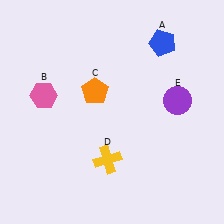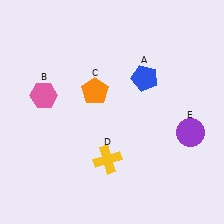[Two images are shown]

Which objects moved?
The objects that moved are: the blue pentagon (A), the purple circle (E).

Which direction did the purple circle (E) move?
The purple circle (E) moved down.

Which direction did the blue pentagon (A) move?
The blue pentagon (A) moved down.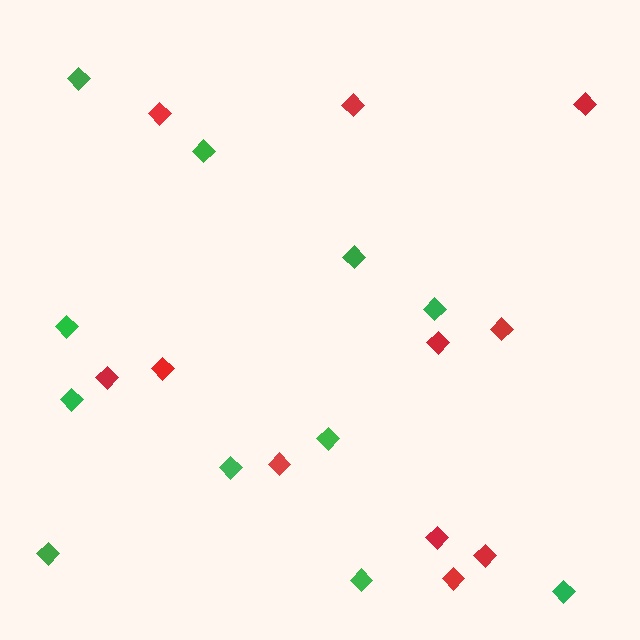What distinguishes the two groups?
There are 2 groups: one group of red diamonds (11) and one group of green diamonds (11).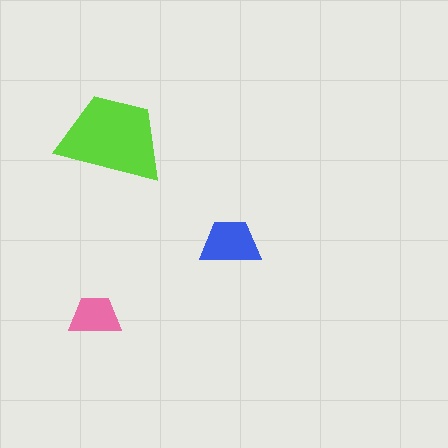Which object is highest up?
The lime trapezoid is topmost.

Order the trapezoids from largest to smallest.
the lime one, the blue one, the pink one.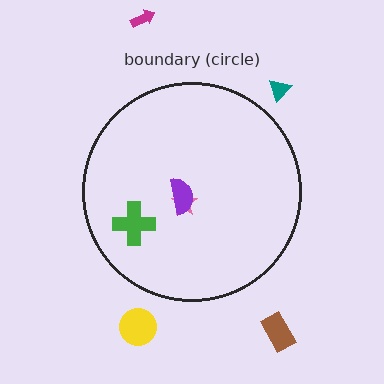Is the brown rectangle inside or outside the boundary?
Outside.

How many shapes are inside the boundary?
3 inside, 4 outside.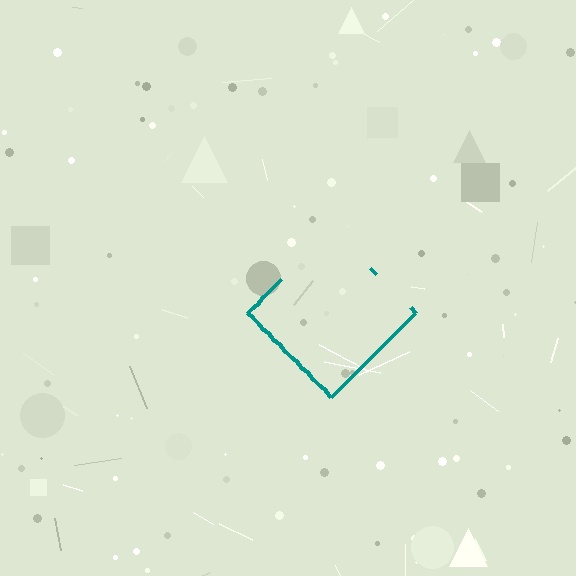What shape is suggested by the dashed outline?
The dashed outline suggests a diamond.